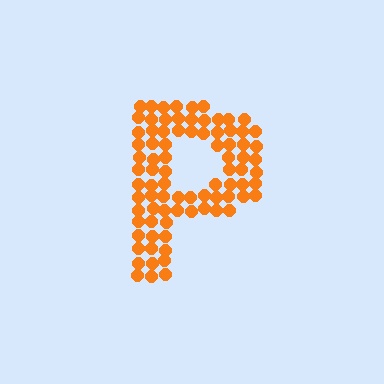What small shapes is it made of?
It is made of small circles.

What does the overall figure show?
The overall figure shows the letter P.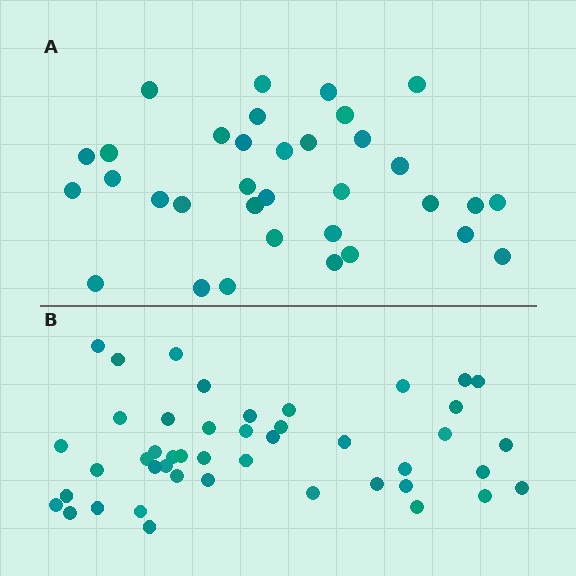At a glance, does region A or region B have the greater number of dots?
Region B (the bottom region) has more dots.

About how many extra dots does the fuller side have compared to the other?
Region B has roughly 12 or so more dots than region A.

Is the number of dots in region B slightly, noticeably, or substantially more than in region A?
Region B has noticeably more, but not dramatically so. The ratio is roughly 1.3 to 1.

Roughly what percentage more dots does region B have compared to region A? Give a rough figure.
About 30% more.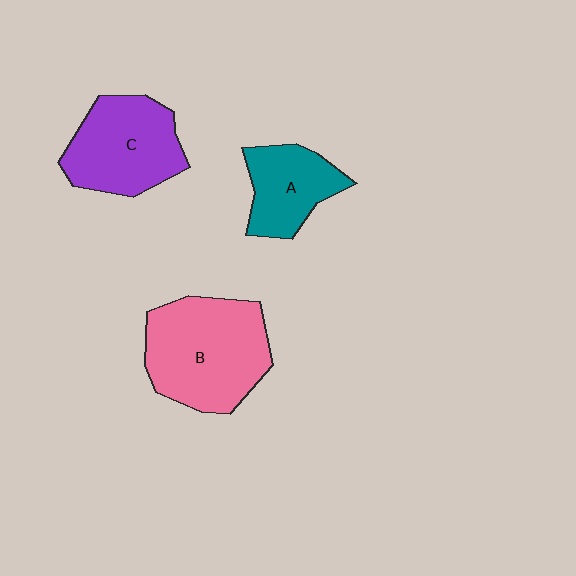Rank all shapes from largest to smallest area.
From largest to smallest: B (pink), C (purple), A (teal).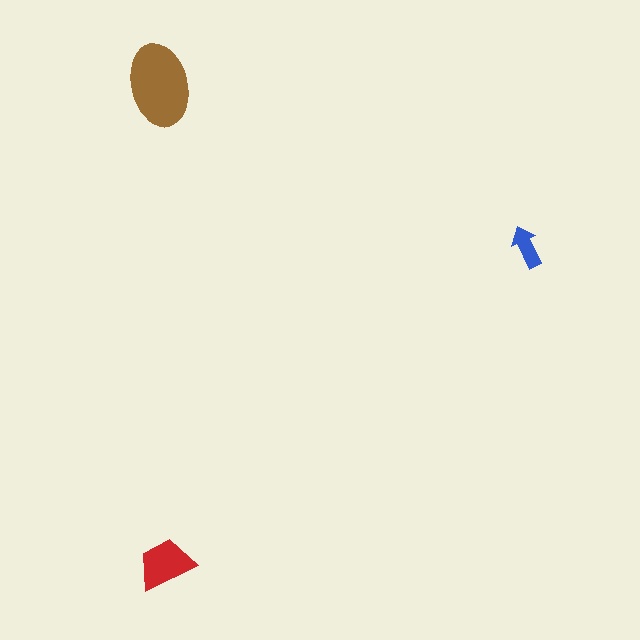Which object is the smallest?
The blue arrow.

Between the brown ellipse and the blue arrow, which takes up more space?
The brown ellipse.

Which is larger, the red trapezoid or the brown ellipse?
The brown ellipse.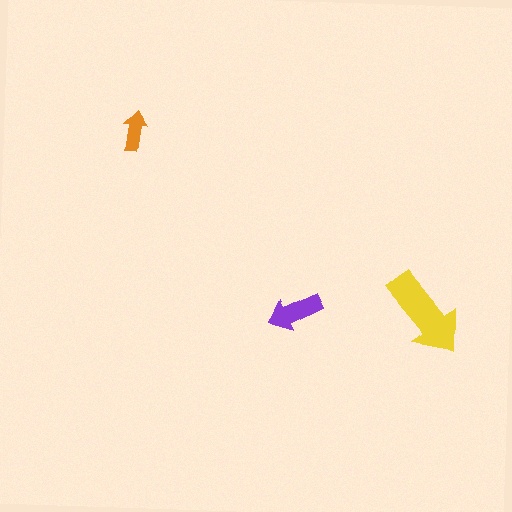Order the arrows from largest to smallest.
the yellow one, the purple one, the orange one.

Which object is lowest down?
The purple arrow is bottommost.